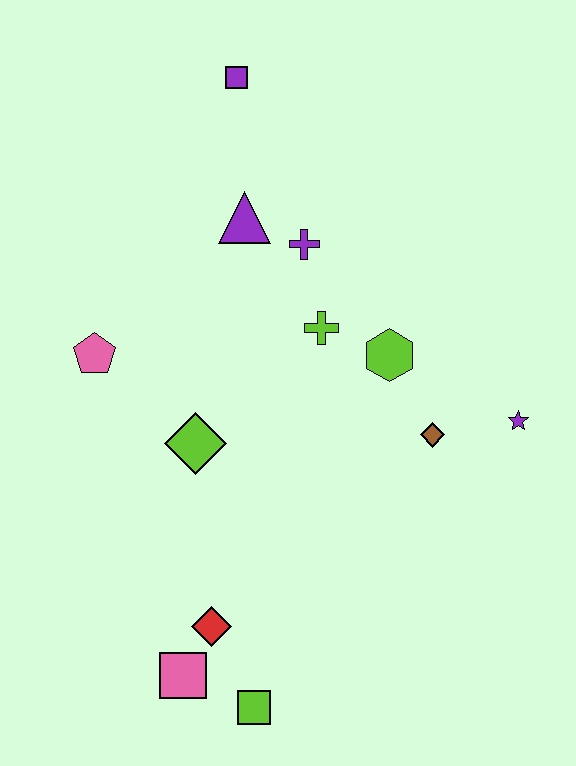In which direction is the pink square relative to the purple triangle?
The pink square is below the purple triangle.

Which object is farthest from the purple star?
The purple square is farthest from the purple star.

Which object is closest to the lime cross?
The lime hexagon is closest to the lime cross.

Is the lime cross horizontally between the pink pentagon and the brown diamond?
Yes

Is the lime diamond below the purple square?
Yes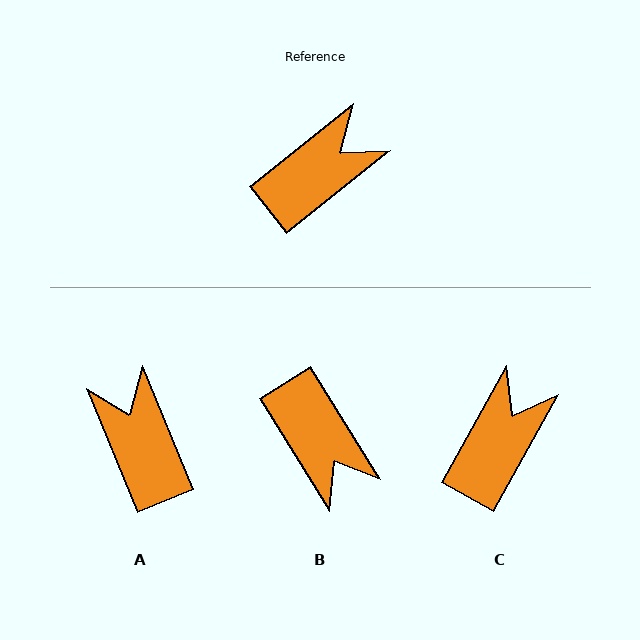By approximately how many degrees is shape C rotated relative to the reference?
Approximately 22 degrees counter-clockwise.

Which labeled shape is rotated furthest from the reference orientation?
B, about 96 degrees away.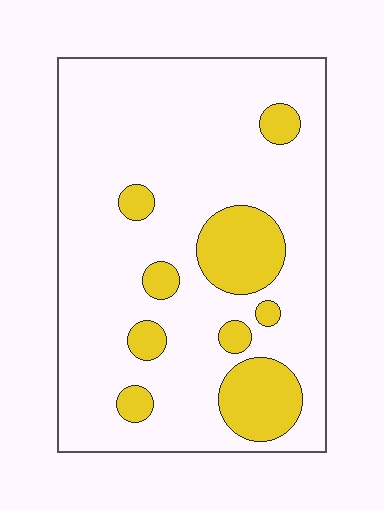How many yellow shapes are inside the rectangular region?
9.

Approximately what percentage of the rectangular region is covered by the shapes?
Approximately 20%.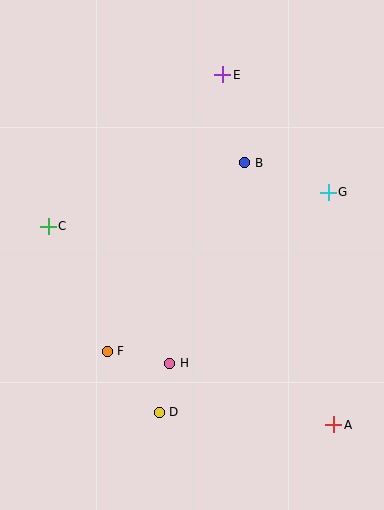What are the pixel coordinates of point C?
Point C is at (48, 226).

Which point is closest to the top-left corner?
Point C is closest to the top-left corner.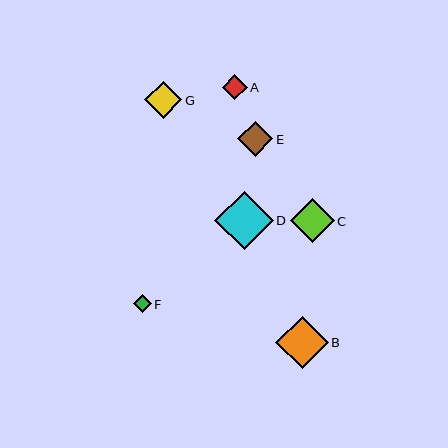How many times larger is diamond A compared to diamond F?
Diamond A is approximately 1.4 times the size of diamond F.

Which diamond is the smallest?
Diamond F is the smallest with a size of approximately 18 pixels.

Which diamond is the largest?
Diamond D is the largest with a size of approximately 58 pixels.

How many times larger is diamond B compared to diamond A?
Diamond B is approximately 2.1 times the size of diamond A.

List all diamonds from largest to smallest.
From largest to smallest: D, B, C, G, E, A, F.